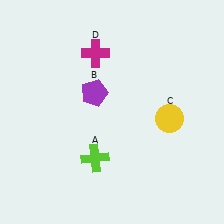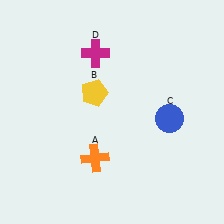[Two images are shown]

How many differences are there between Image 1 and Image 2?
There are 3 differences between the two images.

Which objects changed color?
A changed from lime to orange. B changed from purple to yellow. C changed from yellow to blue.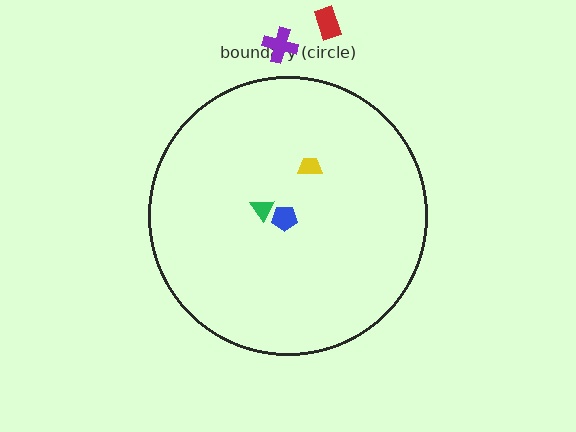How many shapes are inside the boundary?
3 inside, 2 outside.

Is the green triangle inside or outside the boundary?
Inside.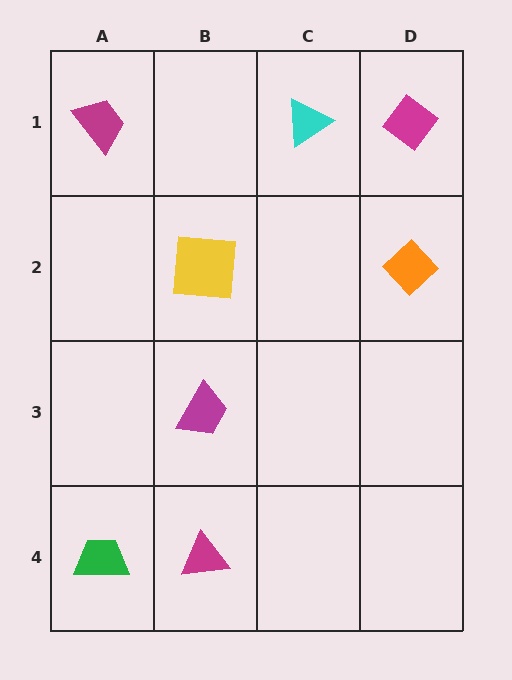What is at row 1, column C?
A cyan triangle.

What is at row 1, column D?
A magenta diamond.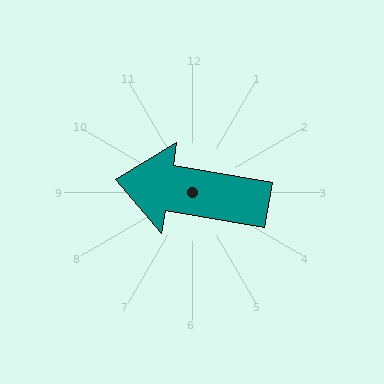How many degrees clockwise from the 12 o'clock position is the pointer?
Approximately 280 degrees.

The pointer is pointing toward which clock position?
Roughly 9 o'clock.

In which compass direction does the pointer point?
West.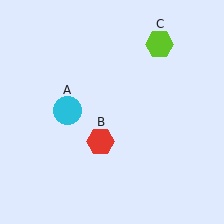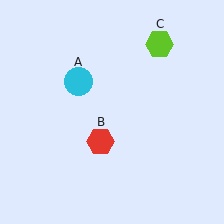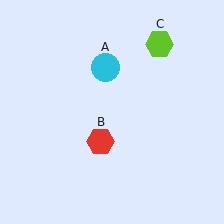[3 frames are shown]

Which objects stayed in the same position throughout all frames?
Red hexagon (object B) and lime hexagon (object C) remained stationary.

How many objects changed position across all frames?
1 object changed position: cyan circle (object A).